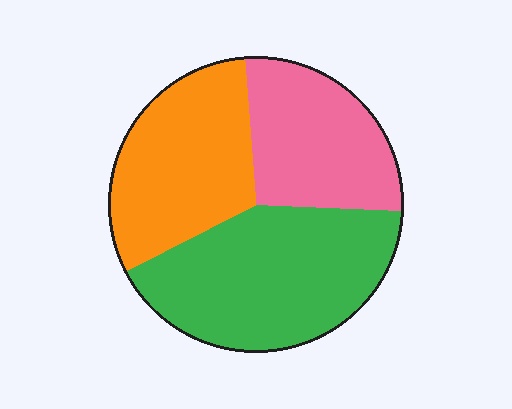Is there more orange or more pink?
Orange.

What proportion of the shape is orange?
Orange takes up between a quarter and a half of the shape.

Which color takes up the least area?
Pink, at roughly 25%.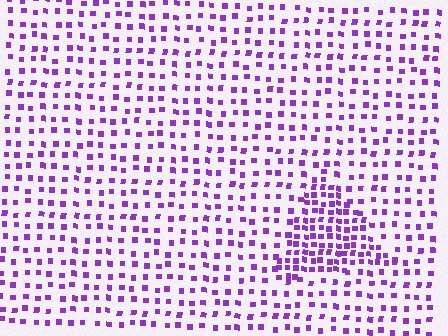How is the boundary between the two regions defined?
The boundary is defined by a change in element density (approximately 2.1x ratio). All elements are the same color, size, and shape.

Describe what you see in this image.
The image contains small purple elements arranged at two different densities. A triangle-shaped region is visible where the elements are more densely packed than the surrounding area.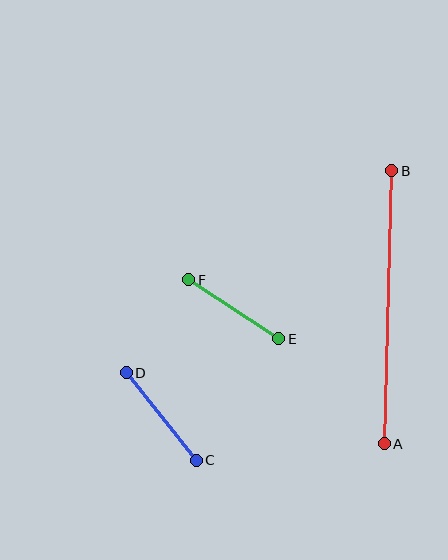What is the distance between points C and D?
The distance is approximately 112 pixels.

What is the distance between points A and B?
The distance is approximately 273 pixels.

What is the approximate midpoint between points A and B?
The midpoint is at approximately (388, 307) pixels.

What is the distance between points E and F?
The distance is approximately 107 pixels.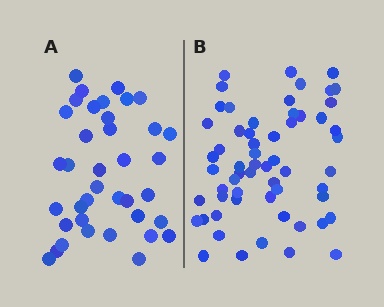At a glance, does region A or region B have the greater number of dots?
Region B (the right region) has more dots.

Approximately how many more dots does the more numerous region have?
Region B has approximately 20 more dots than region A.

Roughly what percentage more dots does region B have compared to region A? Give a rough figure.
About 55% more.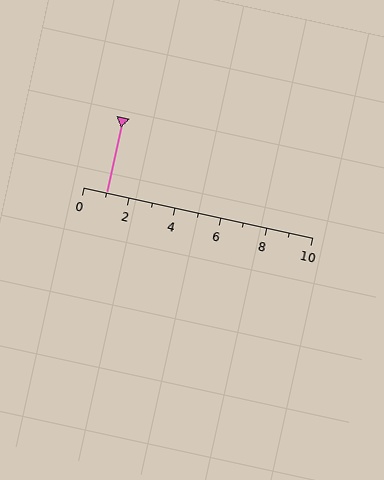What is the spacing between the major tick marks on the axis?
The major ticks are spaced 2 apart.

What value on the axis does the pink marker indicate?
The marker indicates approximately 1.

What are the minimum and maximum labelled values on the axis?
The axis runs from 0 to 10.